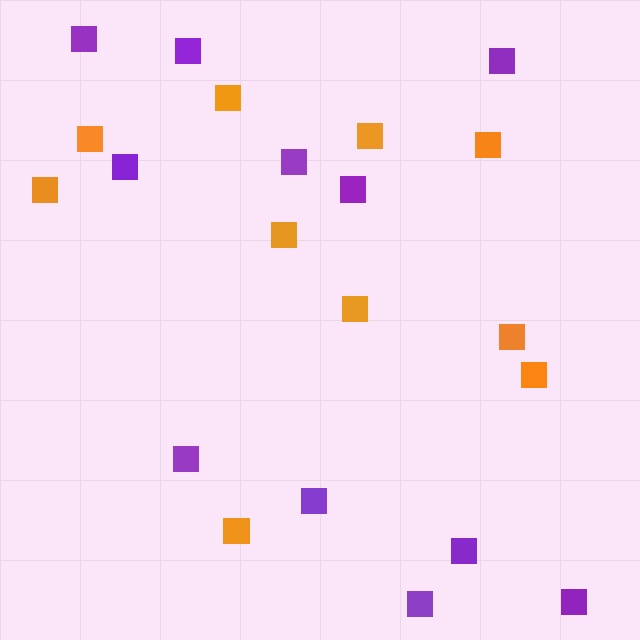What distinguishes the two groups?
There are 2 groups: one group of orange squares (10) and one group of purple squares (11).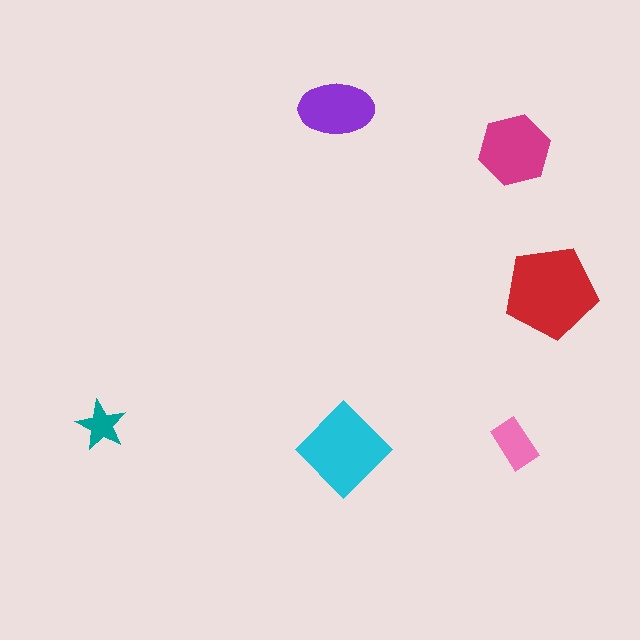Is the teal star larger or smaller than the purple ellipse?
Smaller.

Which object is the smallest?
The teal star.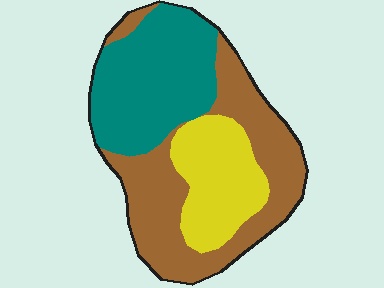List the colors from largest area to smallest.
From largest to smallest: brown, teal, yellow.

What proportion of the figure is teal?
Teal covers around 35% of the figure.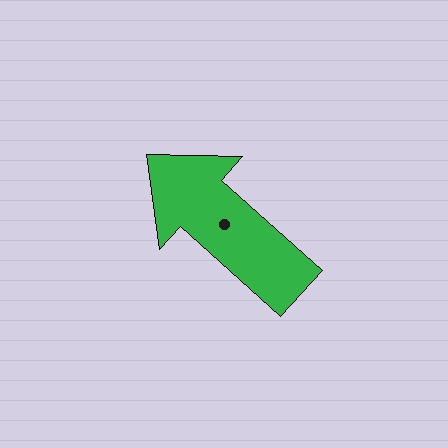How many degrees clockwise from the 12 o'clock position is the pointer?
Approximately 312 degrees.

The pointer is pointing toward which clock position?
Roughly 10 o'clock.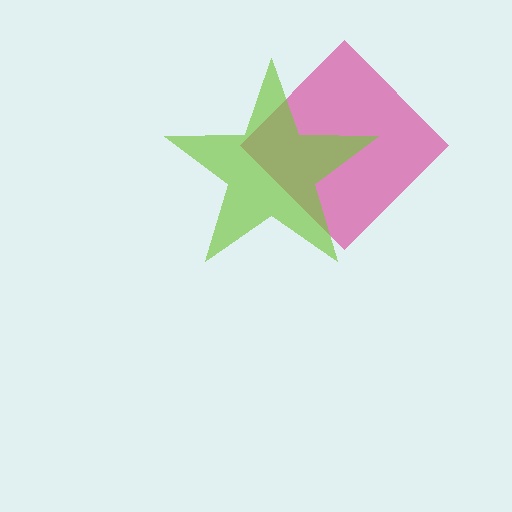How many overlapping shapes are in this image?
There are 2 overlapping shapes in the image.